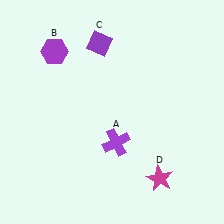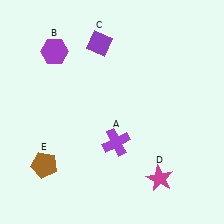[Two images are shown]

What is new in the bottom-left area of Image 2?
A brown pentagon (E) was added in the bottom-left area of Image 2.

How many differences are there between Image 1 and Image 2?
There is 1 difference between the two images.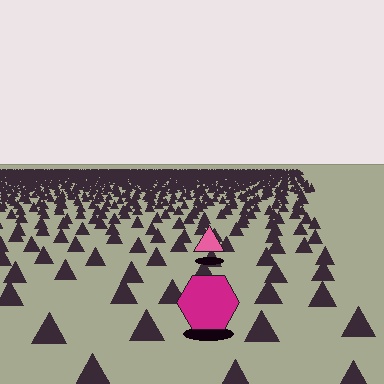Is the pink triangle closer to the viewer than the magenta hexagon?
No. The magenta hexagon is closer — you can tell from the texture gradient: the ground texture is coarser near it.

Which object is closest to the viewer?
The magenta hexagon is closest. The texture marks near it are larger and more spread out.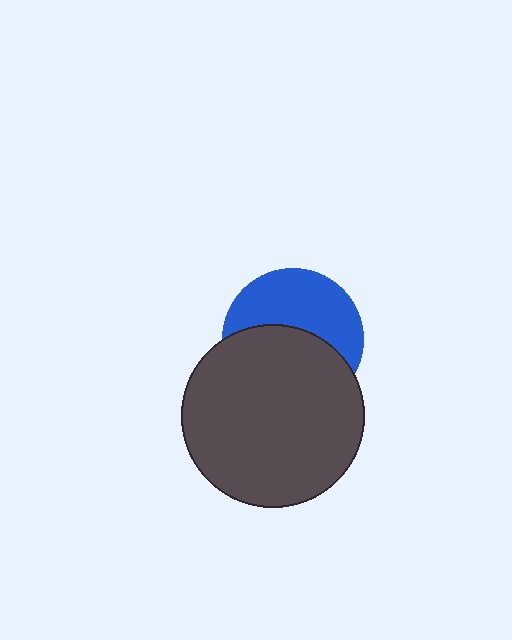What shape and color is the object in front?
The object in front is a dark gray circle.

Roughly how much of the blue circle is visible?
About half of it is visible (roughly 47%).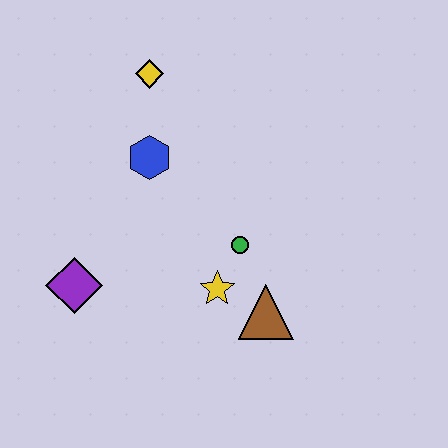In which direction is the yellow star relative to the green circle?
The yellow star is below the green circle.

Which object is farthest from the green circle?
The yellow diamond is farthest from the green circle.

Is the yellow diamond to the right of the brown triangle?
No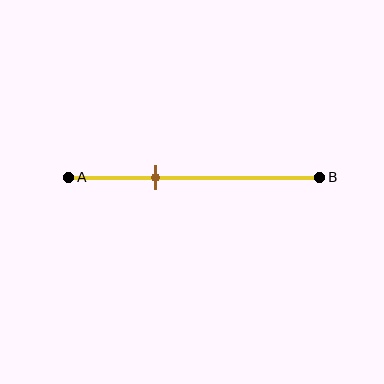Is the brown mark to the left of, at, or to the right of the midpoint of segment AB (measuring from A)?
The brown mark is to the left of the midpoint of segment AB.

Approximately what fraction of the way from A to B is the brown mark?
The brown mark is approximately 35% of the way from A to B.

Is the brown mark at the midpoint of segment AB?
No, the mark is at about 35% from A, not at the 50% midpoint.